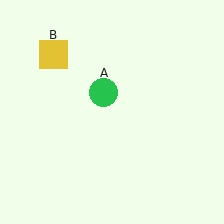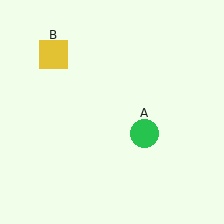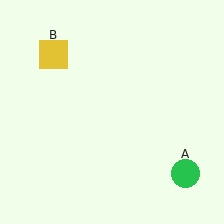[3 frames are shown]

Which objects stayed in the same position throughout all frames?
Yellow square (object B) remained stationary.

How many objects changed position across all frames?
1 object changed position: green circle (object A).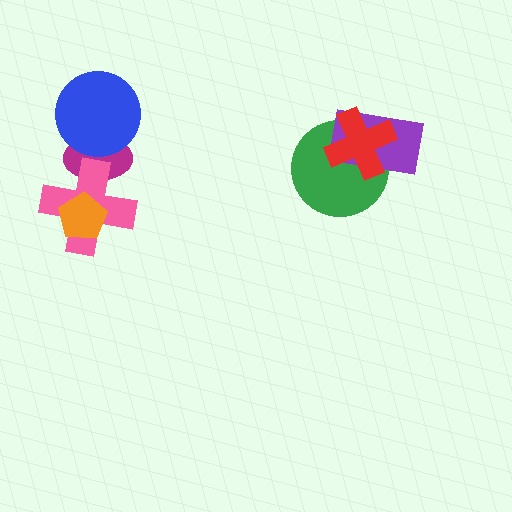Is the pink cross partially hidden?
Yes, it is partially covered by another shape.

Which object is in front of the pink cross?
The orange pentagon is in front of the pink cross.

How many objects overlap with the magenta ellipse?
2 objects overlap with the magenta ellipse.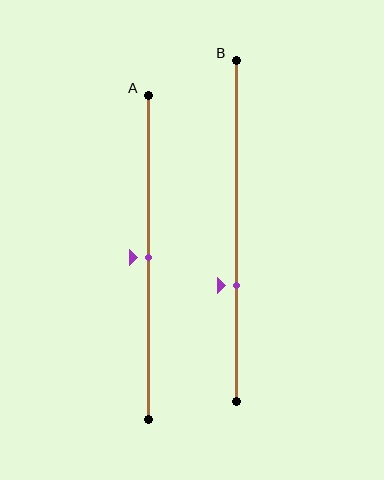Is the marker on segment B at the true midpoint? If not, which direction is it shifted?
No, the marker on segment B is shifted downward by about 16% of the segment length.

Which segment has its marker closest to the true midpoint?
Segment A has its marker closest to the true midpoint.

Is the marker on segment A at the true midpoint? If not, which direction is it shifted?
Yes, the marker on segment A is at the true midpoint.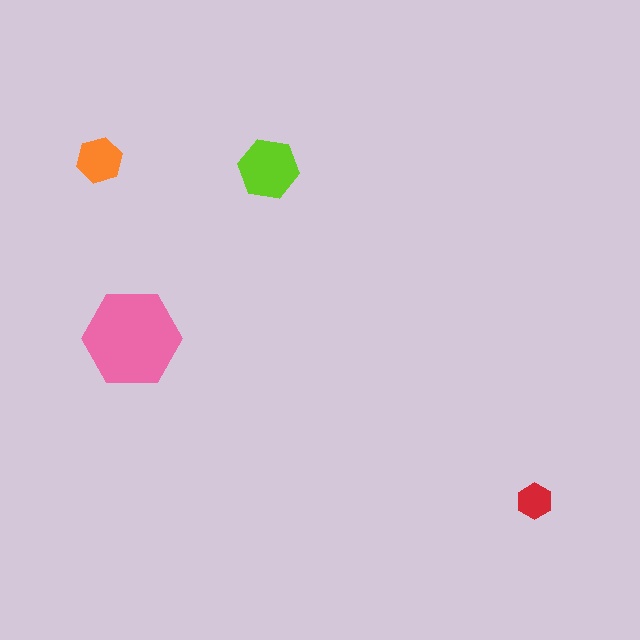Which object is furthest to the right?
The red hexagon is rightmost.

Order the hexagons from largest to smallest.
the pink one, the lime one, the orange one, the red one.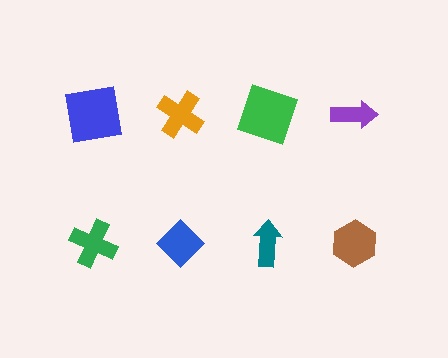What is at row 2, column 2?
A blue diamond.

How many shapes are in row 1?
4 shapes.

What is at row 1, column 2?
An orange cross.